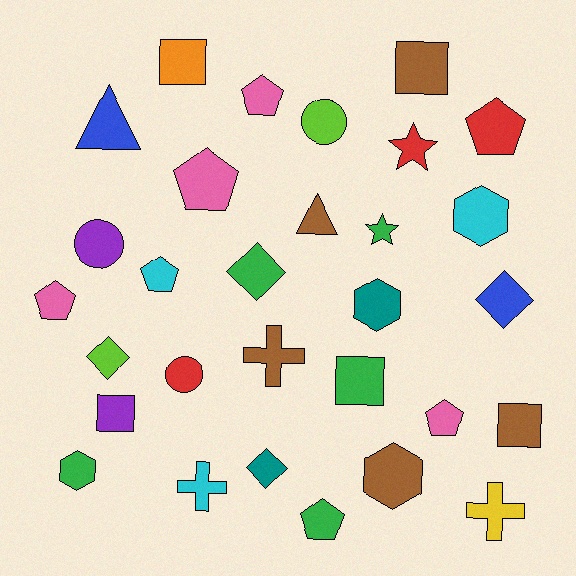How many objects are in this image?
There are 30 objects.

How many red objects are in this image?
There are 3 red objects.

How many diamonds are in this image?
There are 4 diamonds.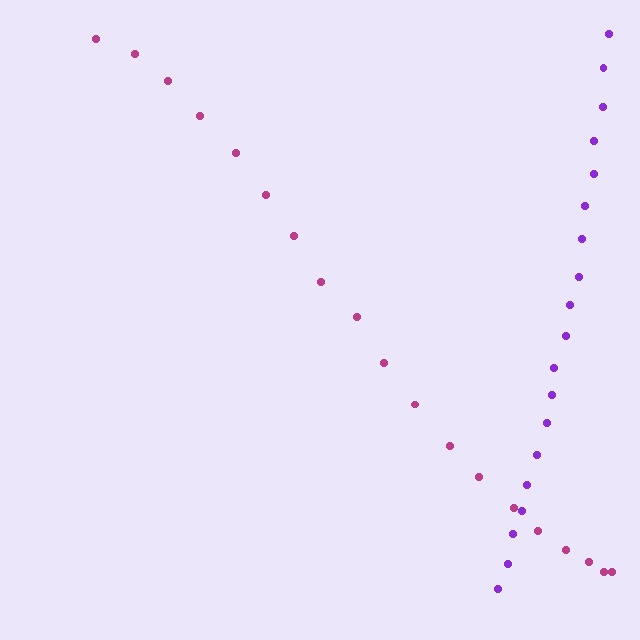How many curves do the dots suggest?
There are 2 distinct paths.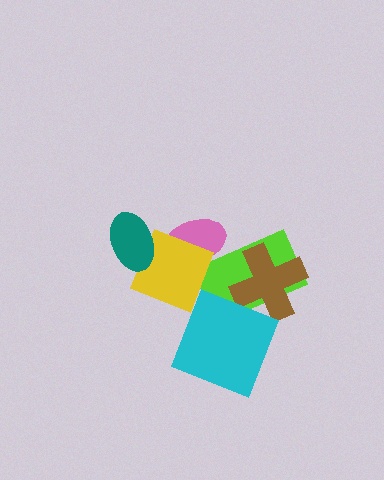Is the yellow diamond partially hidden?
Yes, it is partially covered by another shape.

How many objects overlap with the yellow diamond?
3 objects overlap with the yellow diamond.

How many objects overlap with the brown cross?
1 object overlaps with the brown cross.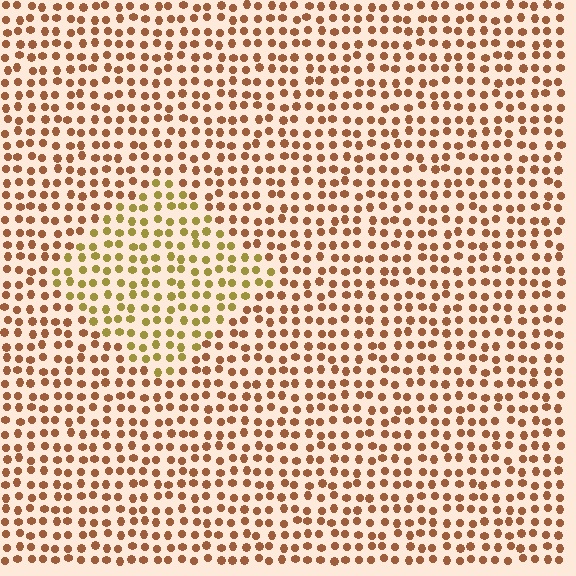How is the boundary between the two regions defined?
The boundary is defined purely by a slight shift in hue (about 34 degrees). Spacing, size, and orientation are identical on both sides.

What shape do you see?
I see a diamond.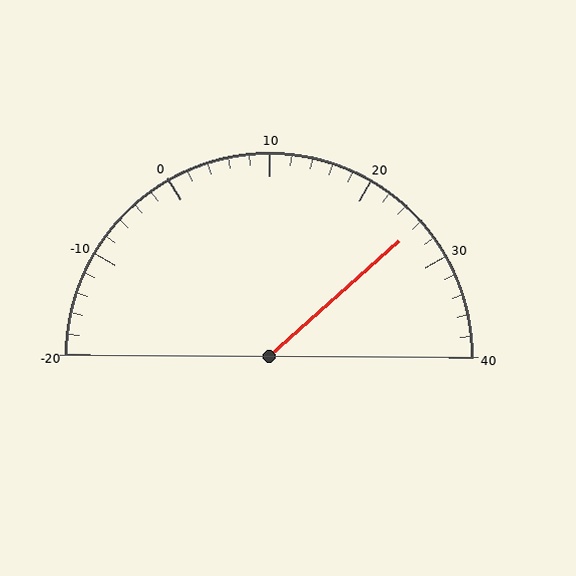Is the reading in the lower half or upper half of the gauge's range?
The reading is in the upper half of the range (-20 to 40).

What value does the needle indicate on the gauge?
The needle indicates approximately 26.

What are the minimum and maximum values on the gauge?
The gauge ranges from -20 to 40.